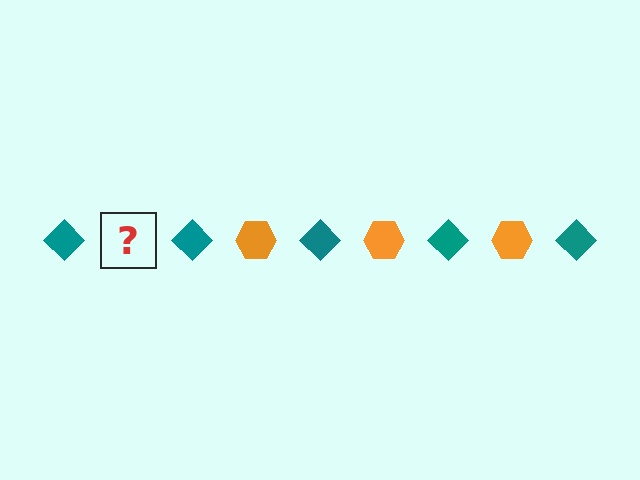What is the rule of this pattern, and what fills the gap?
The rule is that the pattern alternates between teal diamond and orange hexagon. The gap should be filled with an orange hexagon.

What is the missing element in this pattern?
The missing element is an orange hexagon.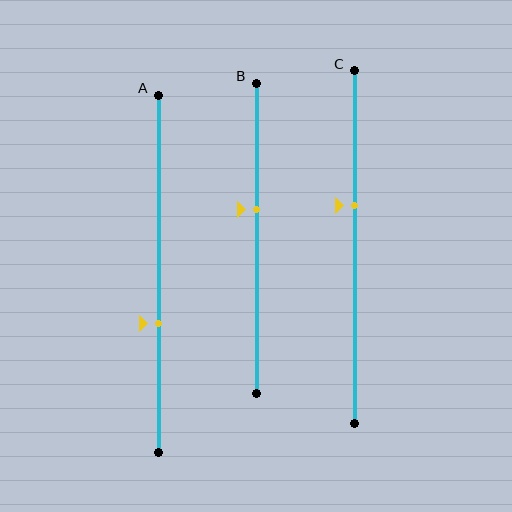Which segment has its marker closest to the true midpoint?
Segment B has its marker closest to the true midpoint.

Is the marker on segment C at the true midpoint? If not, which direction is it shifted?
No, the marker on segment C is shifted upward by about 12% of the segment length.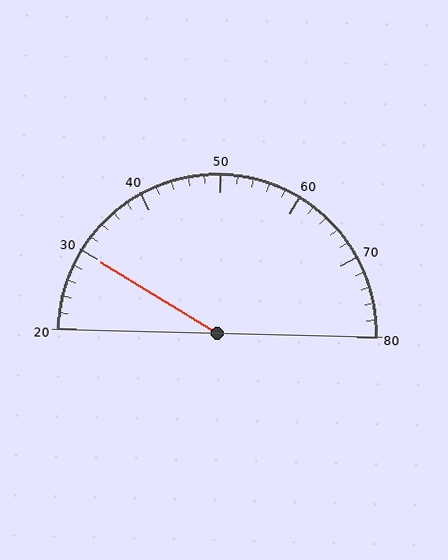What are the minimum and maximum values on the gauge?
The gauge ranges from 20 to 80.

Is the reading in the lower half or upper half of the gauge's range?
The reading is in the lower half of the range (20 to 80).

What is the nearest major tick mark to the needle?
The nearest major tick mark is 30.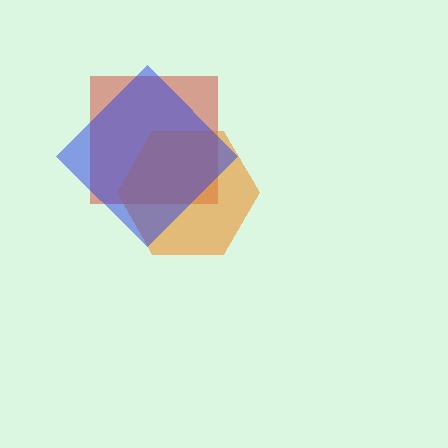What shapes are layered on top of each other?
The layered shapes are: a red square, an orange hexagon, a blue diamond.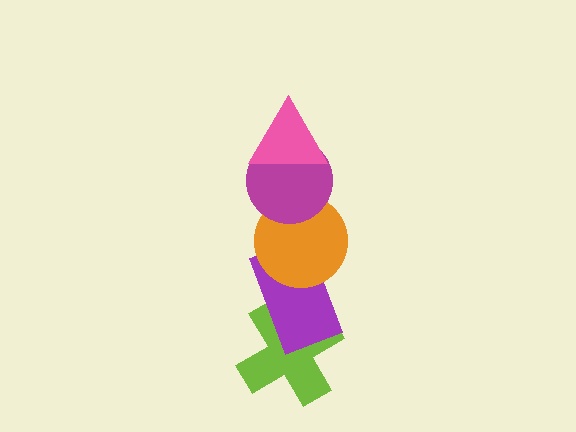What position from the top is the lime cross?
The lime cross is 5th from the top.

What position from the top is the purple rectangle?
The purple rectangle is 4th from the top.